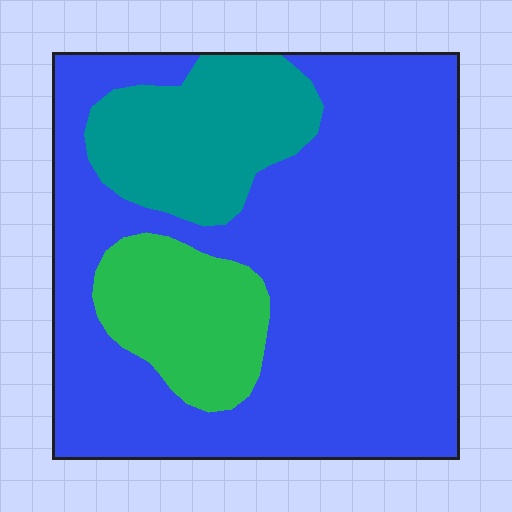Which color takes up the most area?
Blue, at roughly 70%.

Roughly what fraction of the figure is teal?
Teal covers 17% of the figure.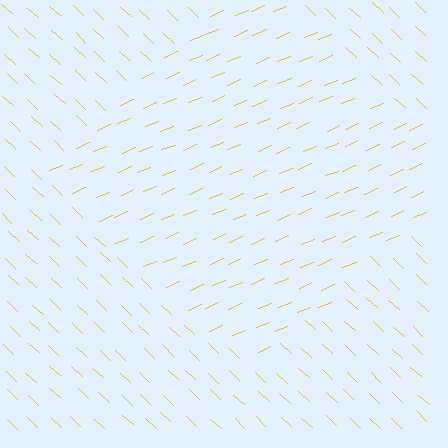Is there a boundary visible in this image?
Yes, there is a texture boundary formed by a change in line orientation.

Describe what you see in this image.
The image is filled with small yellow line segments. A diamond region in the image has lines oriented differently from the surrounding lines, creating a visible texture boundary.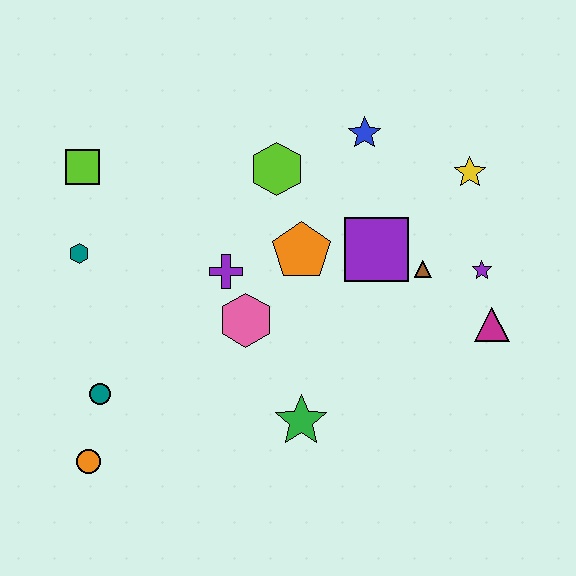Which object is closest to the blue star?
The lime hexagon is closest to the blue star.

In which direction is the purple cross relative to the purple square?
The purple cross is to the left of the purple square.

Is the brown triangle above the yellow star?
No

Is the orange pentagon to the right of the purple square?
No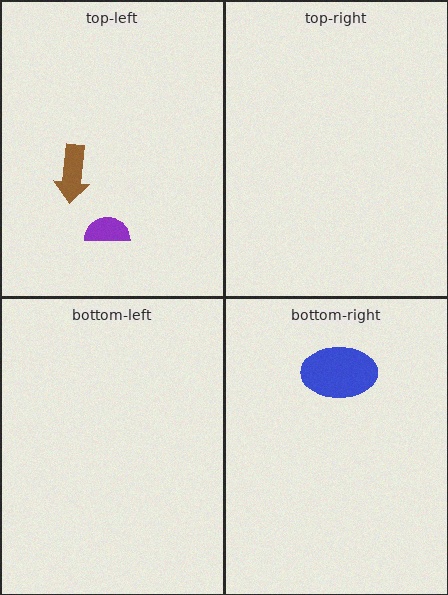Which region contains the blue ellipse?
The bottom-right region.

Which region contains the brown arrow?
The top-left region.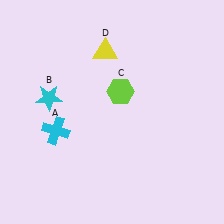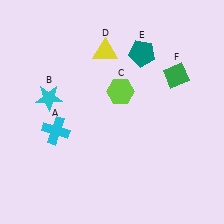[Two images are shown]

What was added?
A teal pentagon (E), a green diamond (F) were added in Image 2.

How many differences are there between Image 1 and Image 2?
There are 2 differences between the two images.